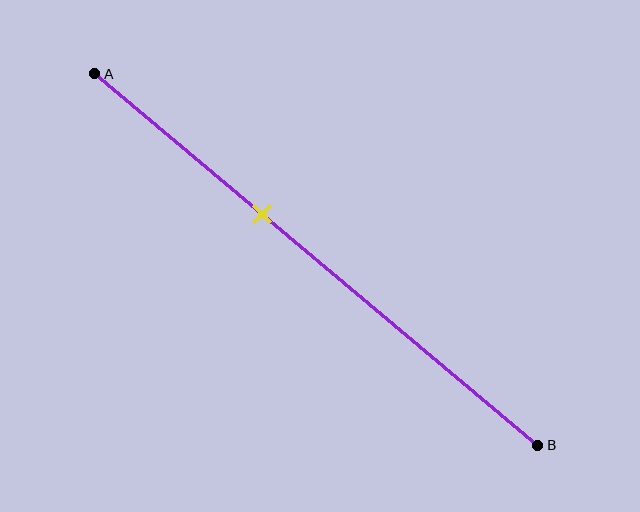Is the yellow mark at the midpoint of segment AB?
No, the mark is at about 40% from A, not at the 50% midpoint.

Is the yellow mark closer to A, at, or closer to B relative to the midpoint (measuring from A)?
The yellow mark is closer to point A than the midpoint of segment AB.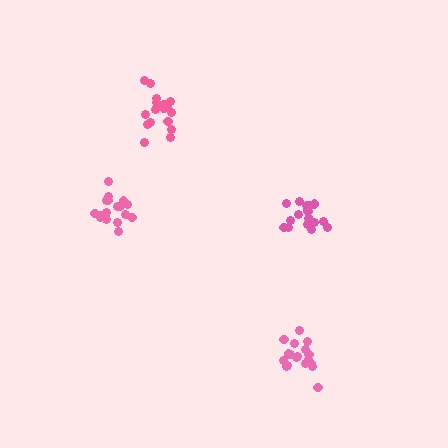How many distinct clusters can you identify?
There are 4 distinct clusters.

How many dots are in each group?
Group 1: 19 dots, Group 2: 19 dots, Group 3: 19 dots, Group 4: 17 dots (74 total).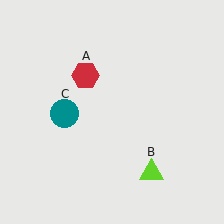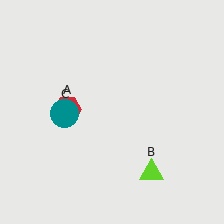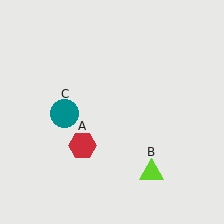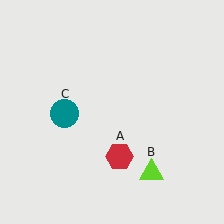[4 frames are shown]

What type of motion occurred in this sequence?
The red hexagon (object A) rotated counterclockwise around the center of the scene.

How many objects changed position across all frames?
1 object changed position: red hexagon (object A).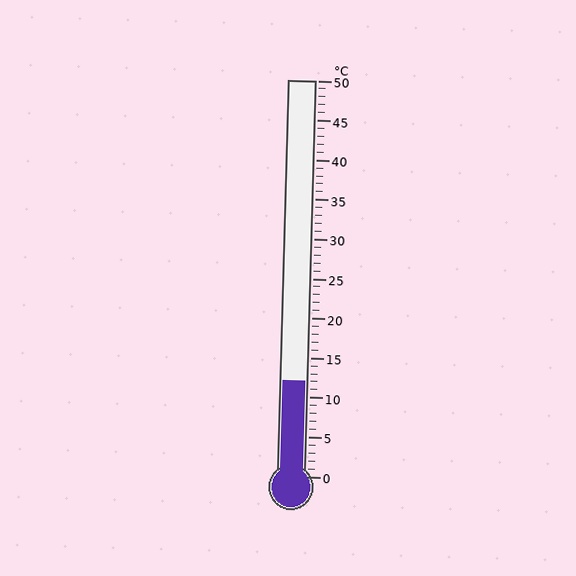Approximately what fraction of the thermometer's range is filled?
The thermometer is filled to approximately 25% of its range.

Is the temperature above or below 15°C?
The temperature is below 15°C.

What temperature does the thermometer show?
The thermometer shows approximately 12°C.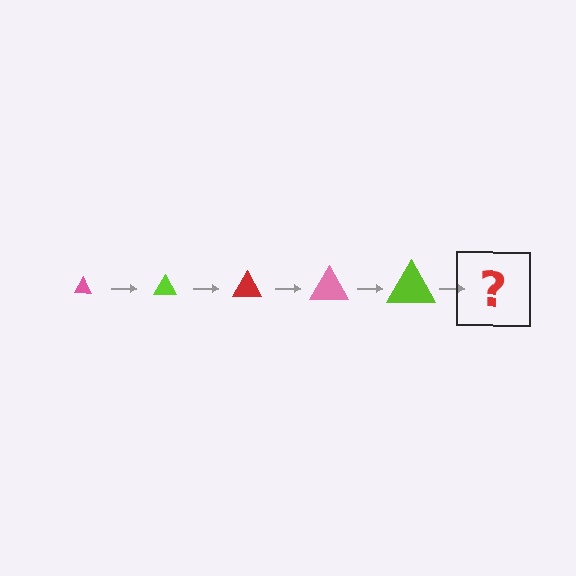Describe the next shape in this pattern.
It should be a red triangle, larger than the previous one.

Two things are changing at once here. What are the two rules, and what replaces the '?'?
The two rules are that the triangle grows larger each step and the color cycles through pink, lime, and red. The '?' should be a red triangle, larger than the previous one.